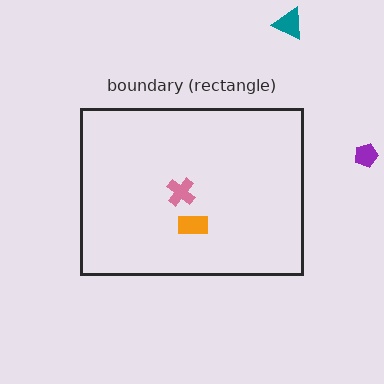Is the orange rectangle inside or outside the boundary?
Inside.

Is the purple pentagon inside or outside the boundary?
Outside.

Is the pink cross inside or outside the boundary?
Inside.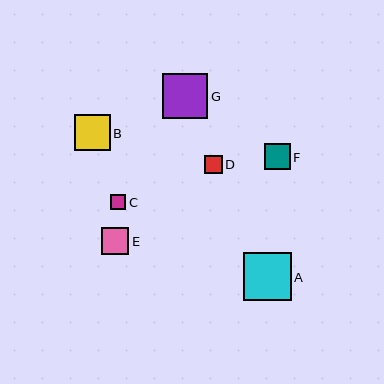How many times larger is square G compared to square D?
Square G is approximately 2.5 times the size of square D.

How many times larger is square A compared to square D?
Square A is approximately 2.6 times the size of square D.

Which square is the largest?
Square A is the largest with a size of approximately 48 pixels.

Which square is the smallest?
Square C is the smallest with a size of approximately 16 pixels.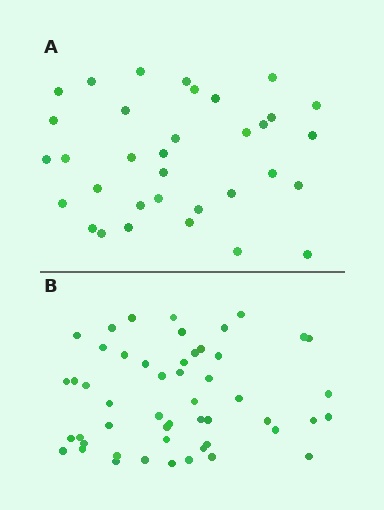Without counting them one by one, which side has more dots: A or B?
Region B (the bottom region) has more dots.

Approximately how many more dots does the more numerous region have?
Region B has approximately 15 more dots than region A.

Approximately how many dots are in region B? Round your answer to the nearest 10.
About 50 dots. (The exact count is 51, which rounds to 50.)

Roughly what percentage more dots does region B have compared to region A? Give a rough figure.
About 50% more.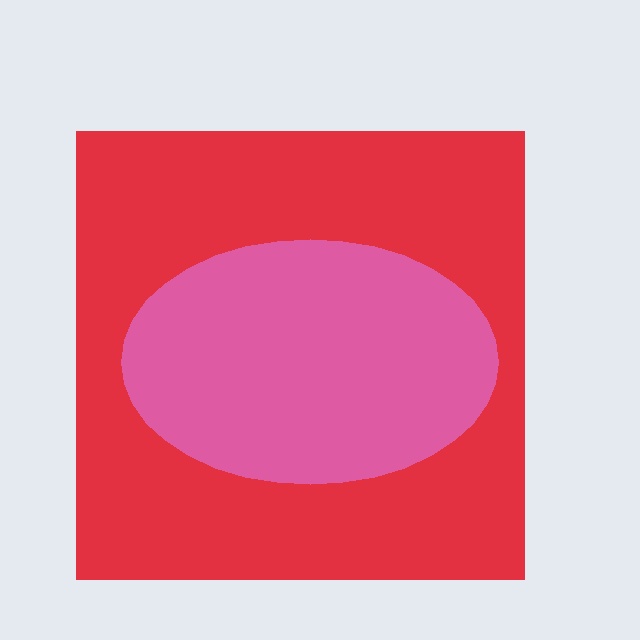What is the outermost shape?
The red square.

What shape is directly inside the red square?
The pink ellipse.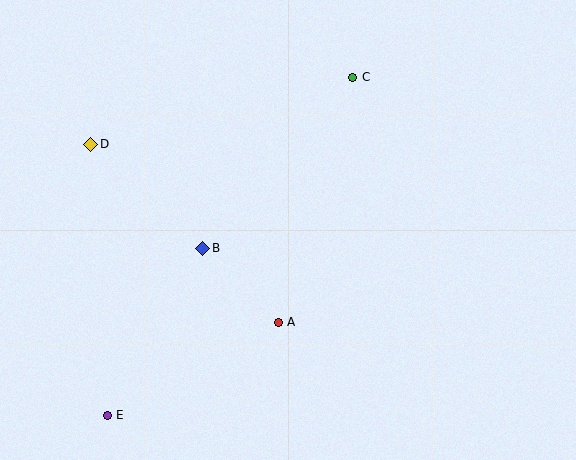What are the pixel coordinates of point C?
Point C is at (353, 77).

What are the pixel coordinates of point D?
Point D is at (91, 144).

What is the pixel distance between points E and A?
The distance between E and A is 195 pixels.